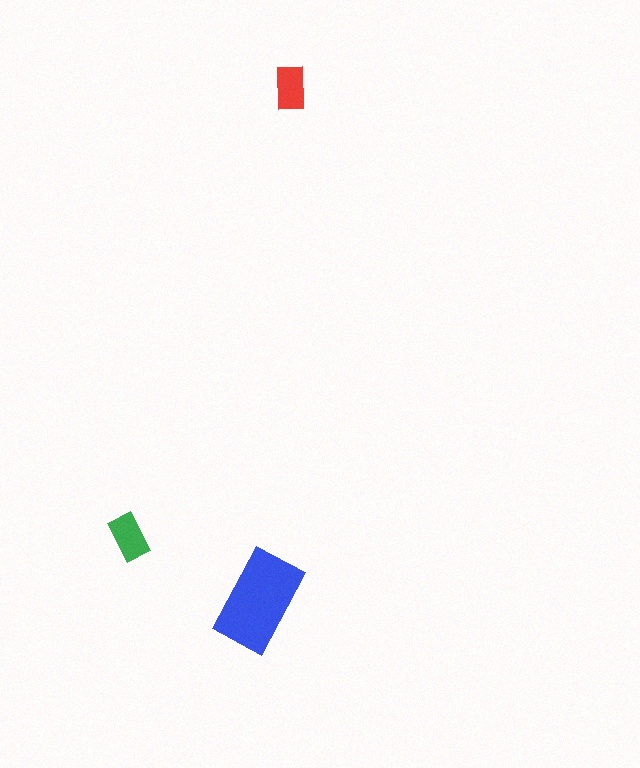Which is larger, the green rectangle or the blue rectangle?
The blue one.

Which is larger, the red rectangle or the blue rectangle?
The blue one.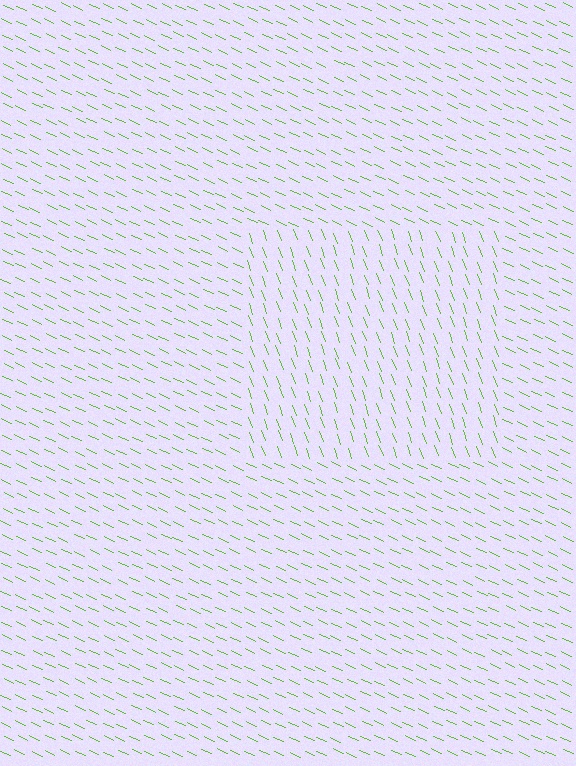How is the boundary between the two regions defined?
The boundary is defined purely by a change in line orientation (approximately 45 degrees difference). All lines are the same color and thickness.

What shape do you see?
I see a rectangle.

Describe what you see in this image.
The image is filled with small lime line segments. A rectangle region in the image has lines oriented differently from the surrounding lines, creating a visible texture boundary.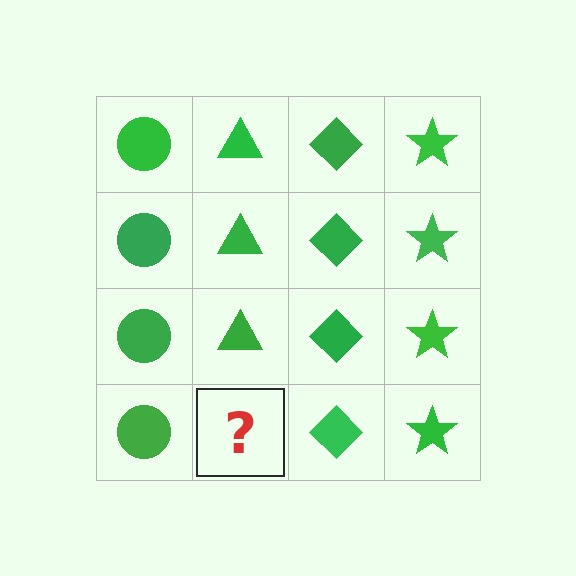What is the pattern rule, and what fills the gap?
The rule is that each column has a consistent shape. The gap should be filled with a green triangle.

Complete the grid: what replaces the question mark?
The question mark should be replaced with a green triangle.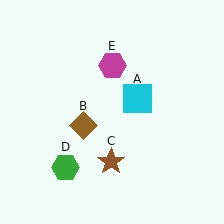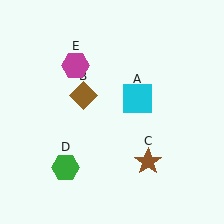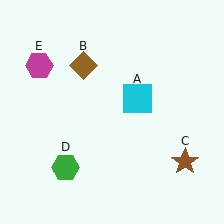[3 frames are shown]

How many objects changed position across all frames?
3 objects changed position: brown diamond (object B), brown star (object C), magenta hexagon (object E).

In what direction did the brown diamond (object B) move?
The brown diamond (object B) moved up.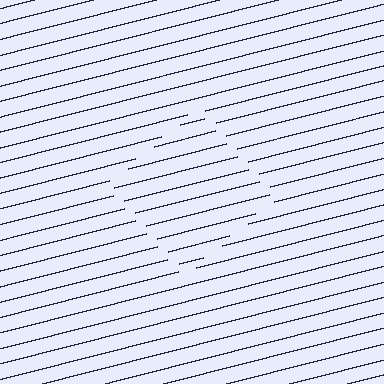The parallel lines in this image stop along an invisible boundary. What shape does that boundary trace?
An illusory square. The interior of the shape contains the same grating, shifted by half a period — the contour is defined by the phase discontinuity where line-ends from the inner and outer gratings abut.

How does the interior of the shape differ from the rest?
The interior of the shape contains the same grating, shifted by half a period — the contour is defined by the phase discontinuity where line-ends from the inner and outer gratings abut.